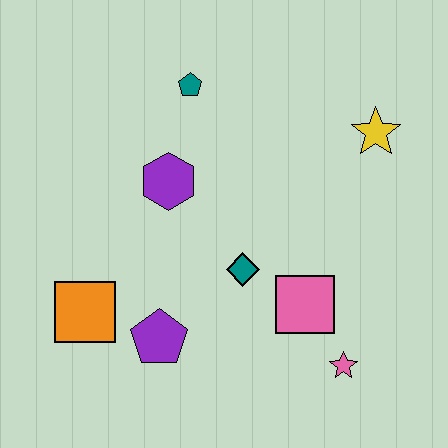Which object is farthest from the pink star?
The teal pentagon is farthest from the pink star.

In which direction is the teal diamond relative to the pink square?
The teal diamond is to the left of the pink square.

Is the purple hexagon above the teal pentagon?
No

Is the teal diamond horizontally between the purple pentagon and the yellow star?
Yes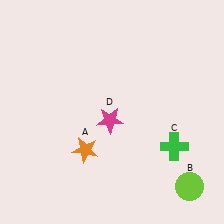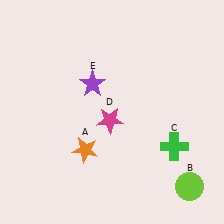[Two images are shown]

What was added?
A purple star (E) was added in Image 2.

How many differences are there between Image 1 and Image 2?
There is 1 difference between the two images.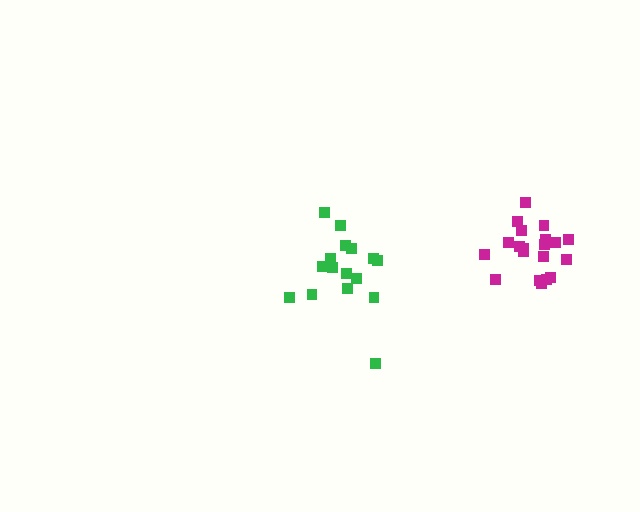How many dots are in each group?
Group 1: 16 dots, Group 2: 20 dots (36 total).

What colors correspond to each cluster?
The clusters are colored: green, magenta.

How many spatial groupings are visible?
There are 2 spatial groupings.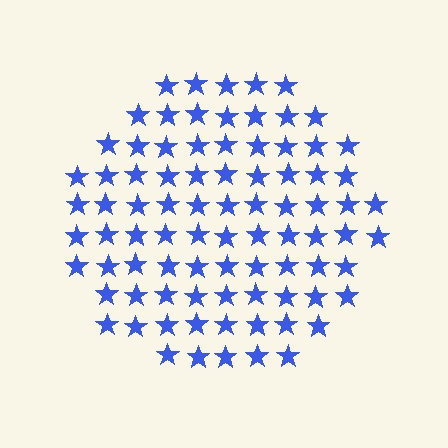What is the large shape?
The large shape is a circle.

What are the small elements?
The small elements are stars.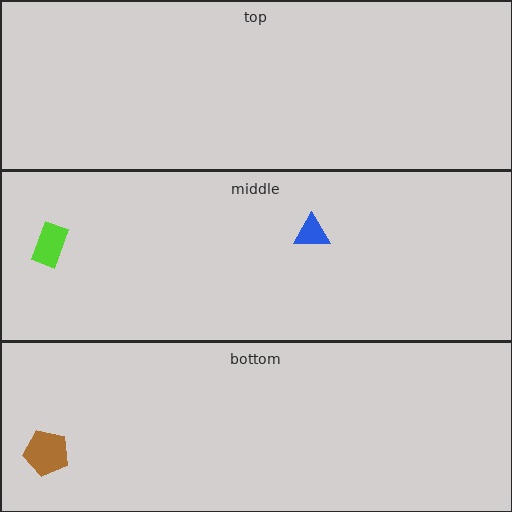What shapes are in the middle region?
The blue triangle, the lime rectangle.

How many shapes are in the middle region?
2.